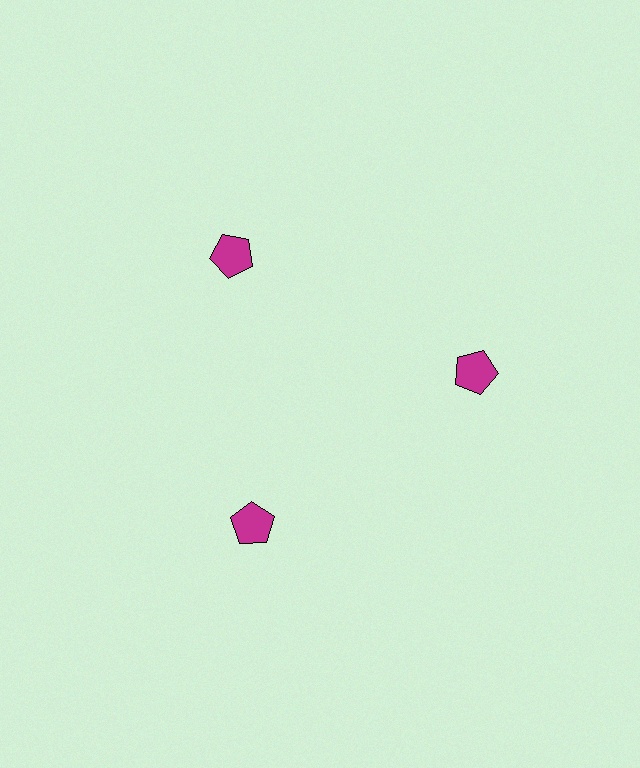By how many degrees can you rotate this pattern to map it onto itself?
The pattern maps onto itself every 120 degrees of rotation.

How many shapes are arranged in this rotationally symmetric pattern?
There are 3 shapes, arranged in 3 groups of 1.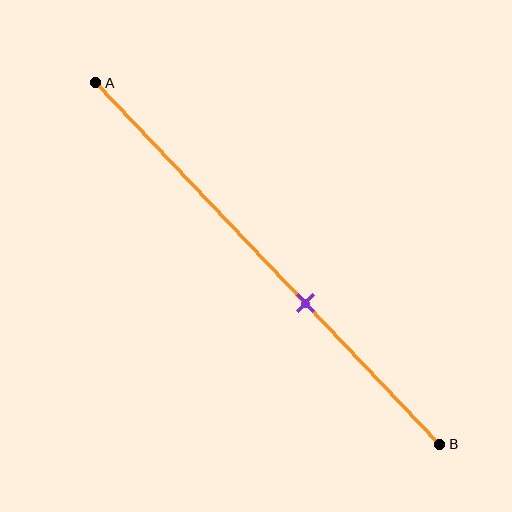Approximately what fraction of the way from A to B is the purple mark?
The purple mark is approximately 60% of the way from A to B.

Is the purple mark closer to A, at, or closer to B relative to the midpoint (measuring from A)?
The purple mark is closer to point B than the midpoint of segment AB.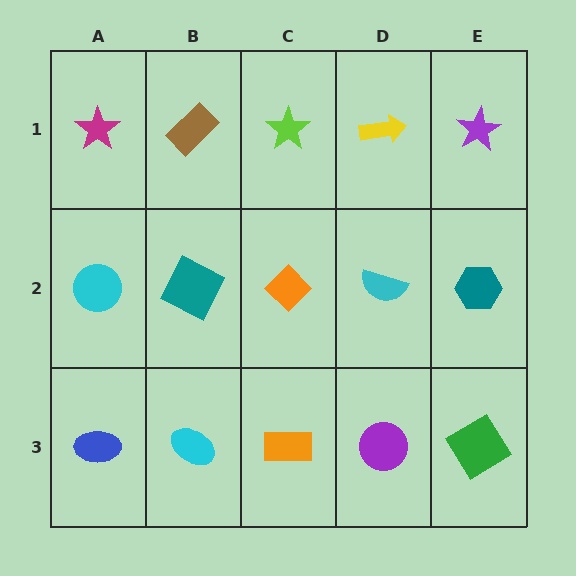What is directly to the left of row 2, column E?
A cyan semicircle.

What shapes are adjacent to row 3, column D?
A cyan semicircle (row 2, column D), an orange rectangle (row 3, column C), a green diamond (row 3, column E).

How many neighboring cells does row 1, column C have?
3.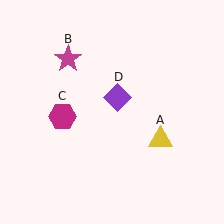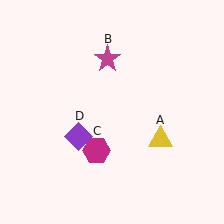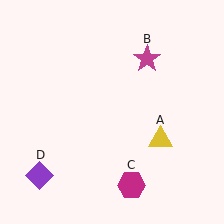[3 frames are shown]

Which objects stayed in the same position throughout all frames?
Yellow triangle (object A) remained stationary.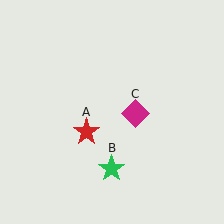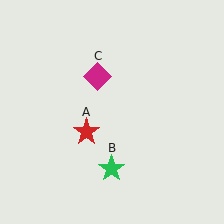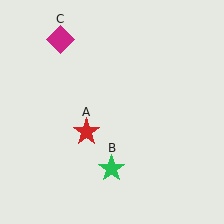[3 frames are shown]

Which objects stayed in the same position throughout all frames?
Red star (object A) and green star (object B) remained stationary.